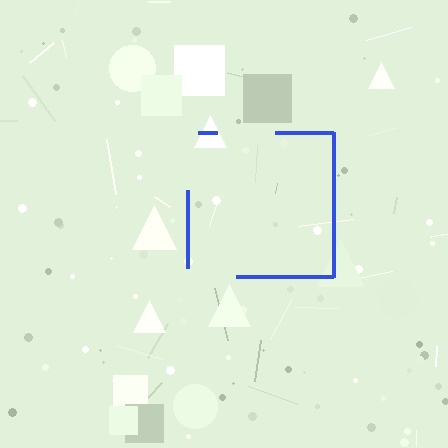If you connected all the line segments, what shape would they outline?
They would outline a square.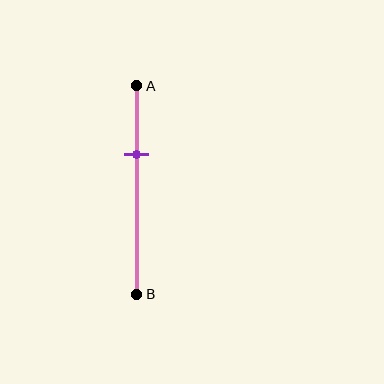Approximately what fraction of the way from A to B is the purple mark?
The purple mark is approximately 35% of the way from A to B.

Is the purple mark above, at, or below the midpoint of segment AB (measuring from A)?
The purple mark is above the midpoint of segment AB.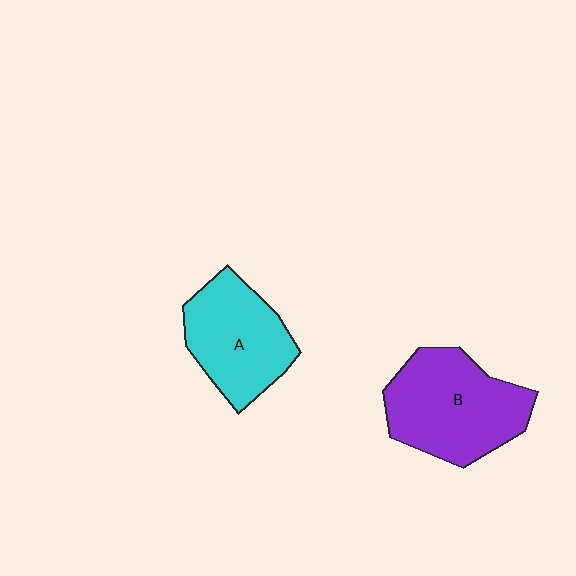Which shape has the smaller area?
Shape A (cyan).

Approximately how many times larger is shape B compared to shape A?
Approximately 1.2 times.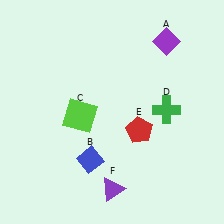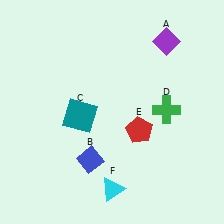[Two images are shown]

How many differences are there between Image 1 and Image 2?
There are 2 differences between the two images.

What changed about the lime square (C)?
In Image 1, C is lime. In Image 2, it changed to teal.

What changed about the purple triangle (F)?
In Image 1, F is purple. In Image 2, it changed to cyan.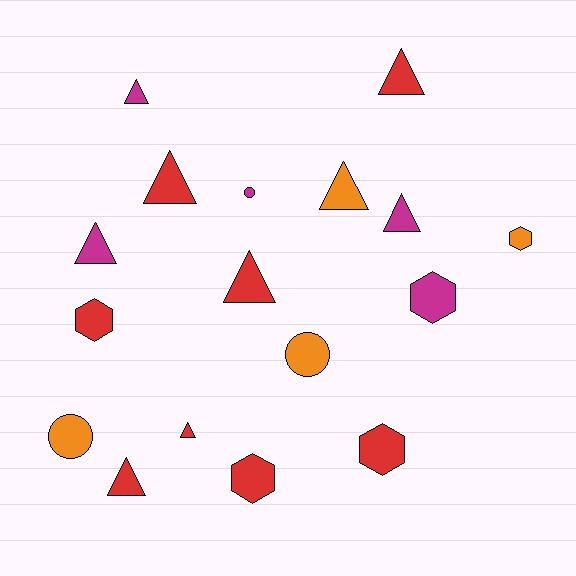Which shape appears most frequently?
Triangle, with 9 objects.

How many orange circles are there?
There are 2 orange circles.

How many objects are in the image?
There are 17 objects.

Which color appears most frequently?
Red, with 8 objects.